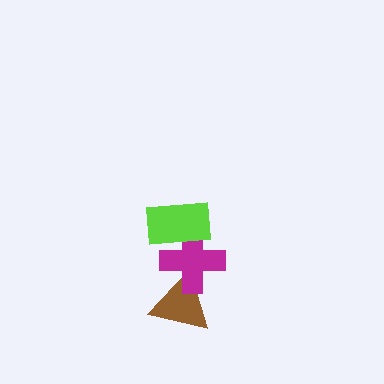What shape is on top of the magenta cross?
The lime rectangle is on top of the magenta cross.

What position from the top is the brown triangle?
The brown triangle is 3rd from the top.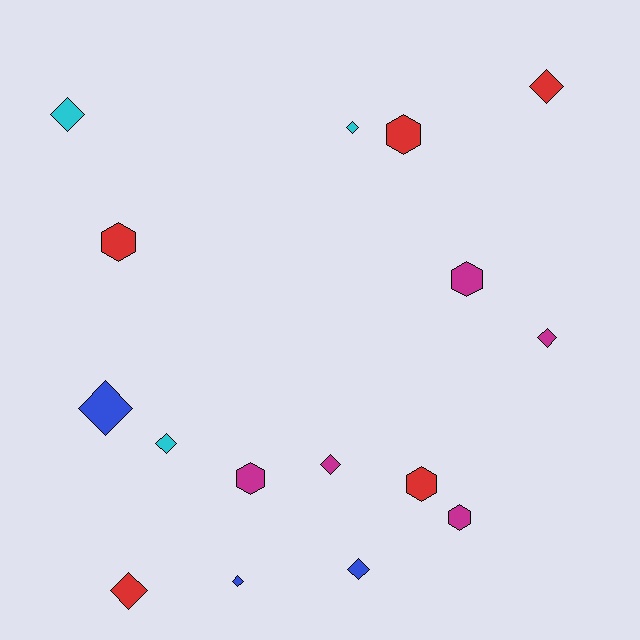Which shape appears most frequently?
Diamond, with 10 objects.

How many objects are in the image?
There are 16 objects.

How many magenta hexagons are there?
There are 3 magenta hexagons.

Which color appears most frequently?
Magenta, with 5 objects.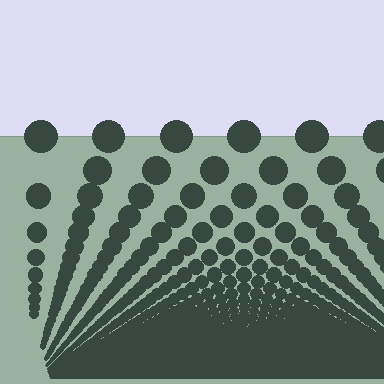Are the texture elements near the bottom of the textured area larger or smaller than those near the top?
Smaller. The gradient is inverted — elements near the bottom are smaller and denser.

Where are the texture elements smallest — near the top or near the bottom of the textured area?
Near the bottom.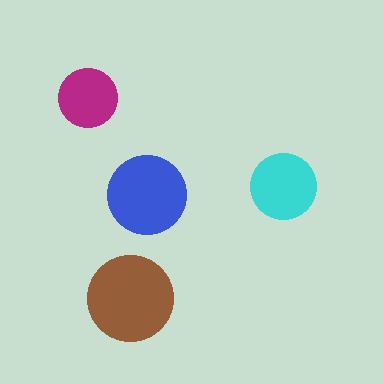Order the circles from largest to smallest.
the brown one, the blue one, the cyan one, the magenta one.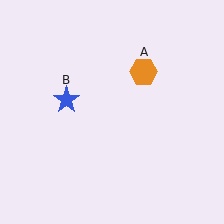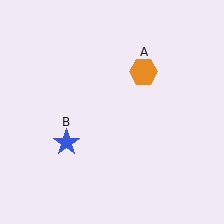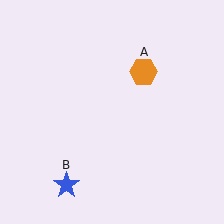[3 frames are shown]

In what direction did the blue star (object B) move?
The blue star (object B) moved down.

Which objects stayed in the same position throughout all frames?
Orange hexagon (object A) remained stationary.